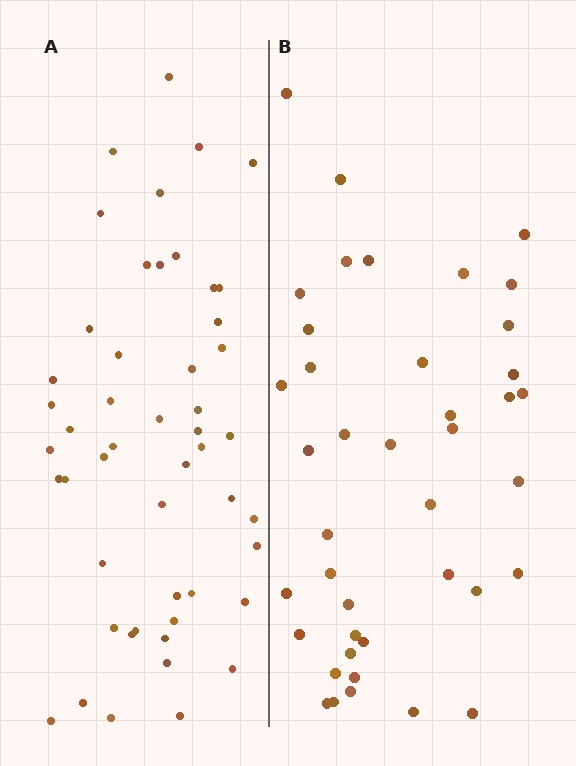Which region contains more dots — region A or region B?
Region A (the left region) has more dots.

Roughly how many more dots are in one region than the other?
Region A has roughly 8 or so more dots than region B.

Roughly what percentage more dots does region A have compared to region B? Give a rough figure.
About 20% more.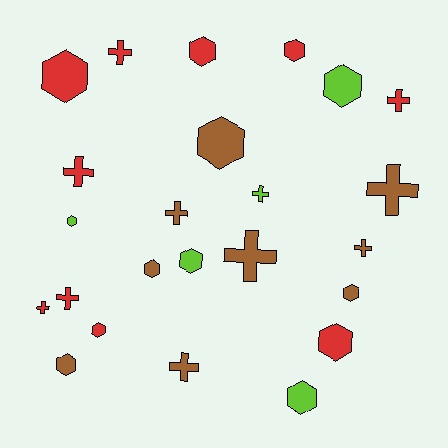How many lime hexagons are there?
There are 4 lime hexagons.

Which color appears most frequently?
Red, with 10 objects.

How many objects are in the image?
There are 24 objects.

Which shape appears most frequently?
Hexagon, with 13 objects.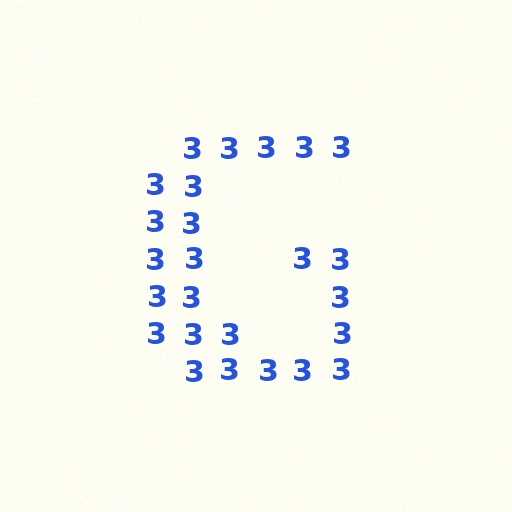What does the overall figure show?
The overall figure shows the letter G.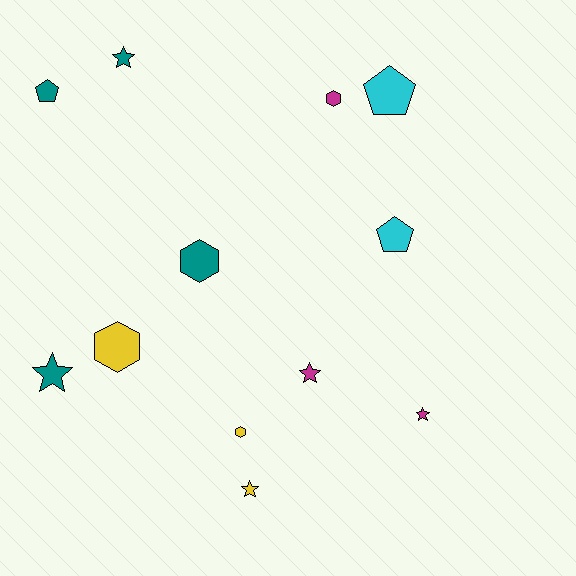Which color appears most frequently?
Teal, with 4 objects.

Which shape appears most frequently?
Star, with 5 objects.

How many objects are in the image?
There are 12 objects.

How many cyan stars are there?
There are no cyan stars.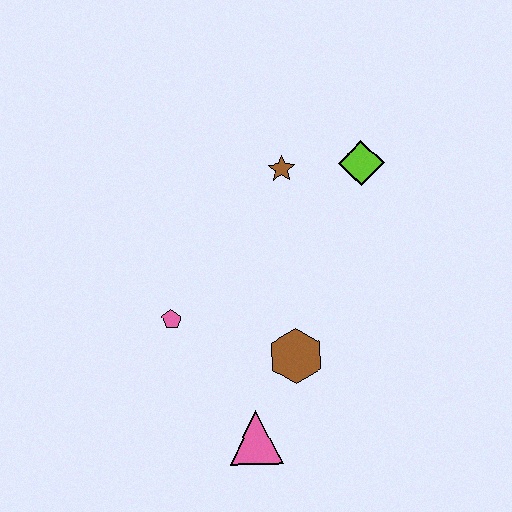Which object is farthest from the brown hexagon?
The lime diamond is farthest from the brown hexagon.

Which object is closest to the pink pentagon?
The brown hexagon is closest to the pink pentagon.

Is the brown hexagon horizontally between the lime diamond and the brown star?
Yes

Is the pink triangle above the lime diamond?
No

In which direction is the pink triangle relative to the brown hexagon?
The pink triangle is below the brown hexagon.